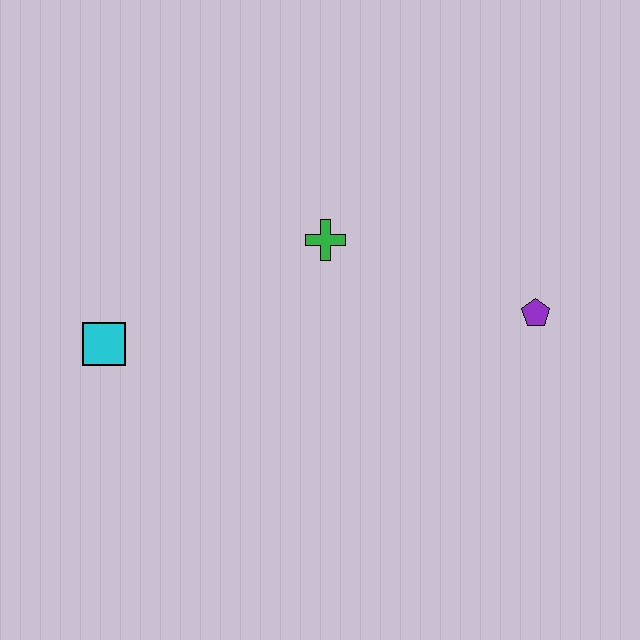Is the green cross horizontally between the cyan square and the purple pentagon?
Yes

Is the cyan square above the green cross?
No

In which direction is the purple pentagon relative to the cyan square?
The purple pentagon is to the right of the cyan square.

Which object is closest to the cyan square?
The green cross is closest to the cyan square.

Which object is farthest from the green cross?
The cyan square is farthest from the green cross.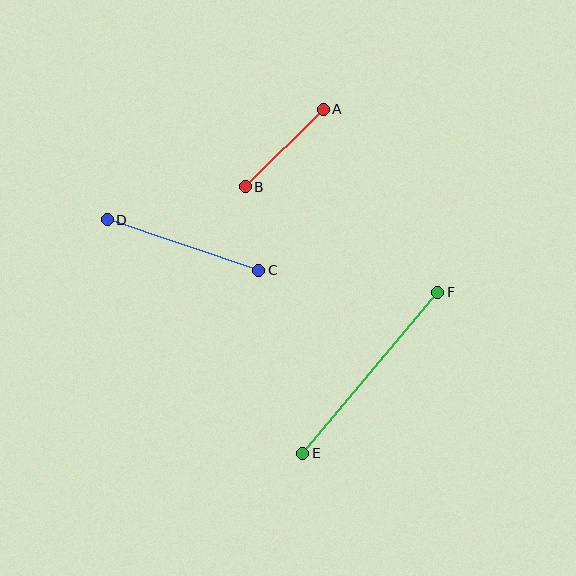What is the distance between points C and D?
The distance is approximately 160 pixels.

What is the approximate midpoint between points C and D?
The midpoint is at approximately (183, 245) pixels.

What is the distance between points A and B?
The distance is approximately 110 pixels.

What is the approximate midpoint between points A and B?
The midpoint is at approximately (284, 148) pixels.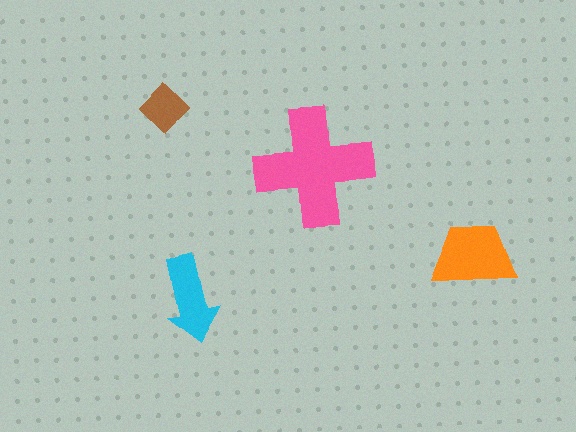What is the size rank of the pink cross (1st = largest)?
1st.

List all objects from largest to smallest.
The pink cross, the orange trapezoid, the cyan arrow, the brown diamond.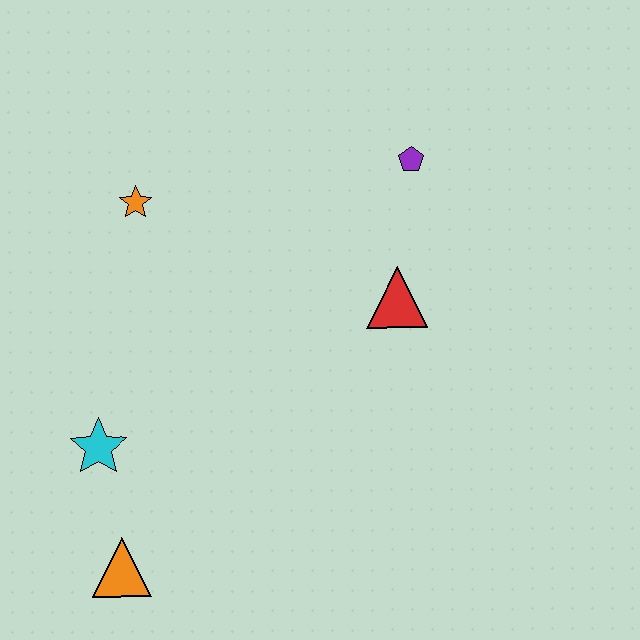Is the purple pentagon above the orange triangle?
Yes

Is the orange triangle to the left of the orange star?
Yes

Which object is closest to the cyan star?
The orange triangle is closest to the cyan star.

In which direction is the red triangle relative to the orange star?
The red triangle is to the right of the orange star.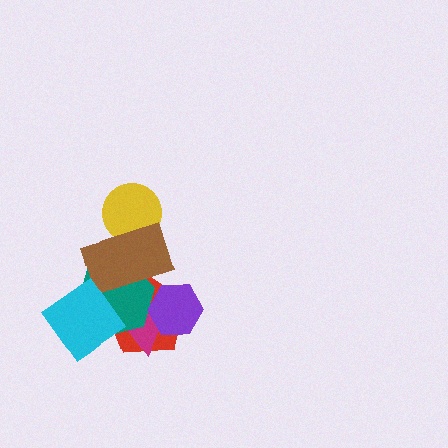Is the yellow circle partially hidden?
Yes, it is partially covered by another shape.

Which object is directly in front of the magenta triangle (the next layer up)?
The teal hexagon is directly in front of the magenta triangle.